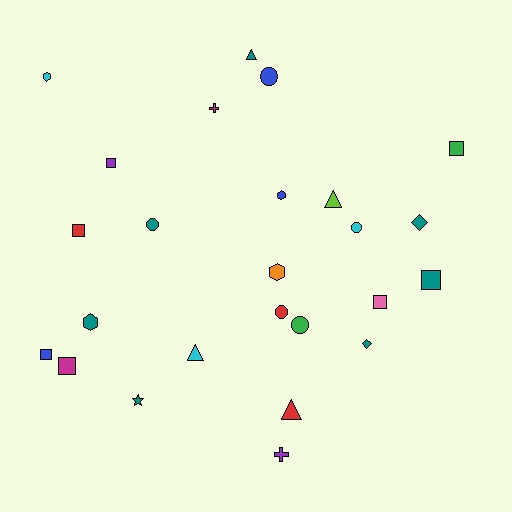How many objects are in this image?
There are 25 objects.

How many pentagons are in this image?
There are no pentagons.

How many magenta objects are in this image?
There are 2 magenta objects.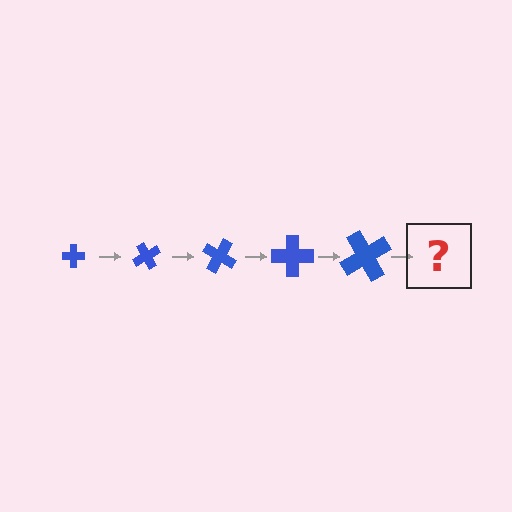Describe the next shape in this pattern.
It should be a cross, larger than the previous one and rotated 300 degrees from the start.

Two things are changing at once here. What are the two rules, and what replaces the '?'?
The two rules are that the cross grows larger each step and it rotates 60 degrees each step. The '?' should be a cross, larger than the previous one and rotated 300 degrees from the start.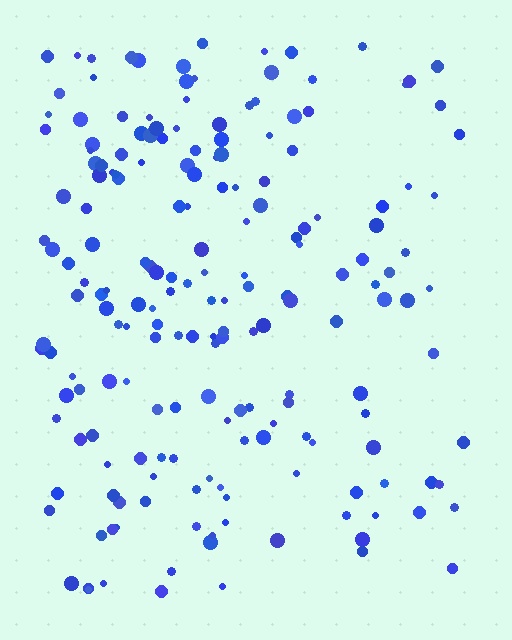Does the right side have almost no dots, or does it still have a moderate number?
Still a moderate number, just noticeably fewer than the left.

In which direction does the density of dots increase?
From right to left, with the left side densest.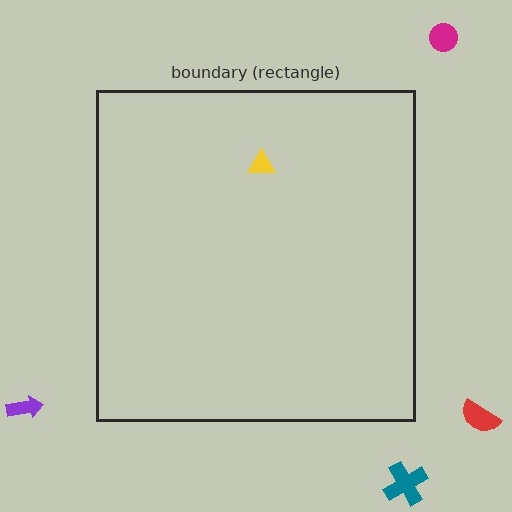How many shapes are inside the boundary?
1 inside, 4 outside.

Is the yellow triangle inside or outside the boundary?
Inside.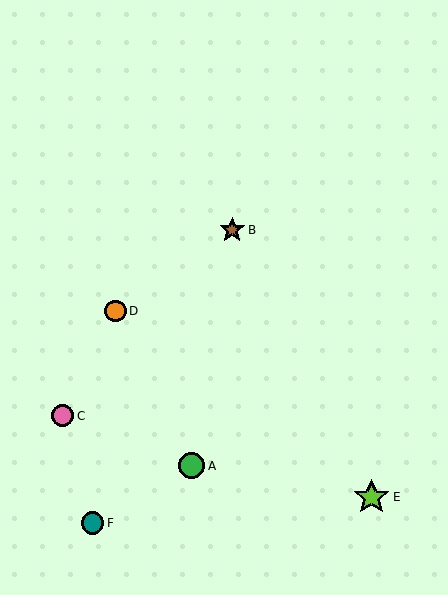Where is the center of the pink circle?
The center of the pink circle is at (63, 416).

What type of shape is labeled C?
Shape C is a pink circle.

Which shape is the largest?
The lime star (labeled E) is the largest.